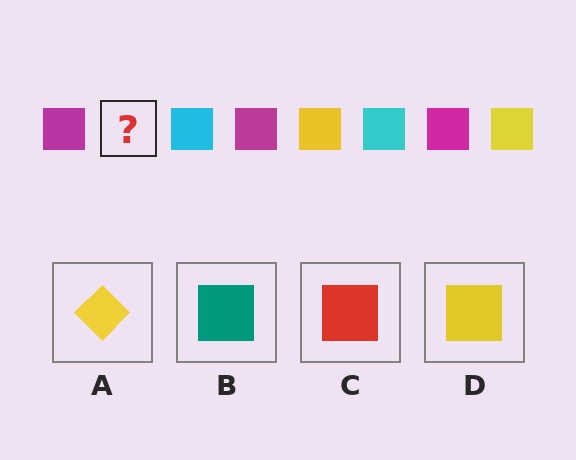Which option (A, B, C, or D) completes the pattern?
D.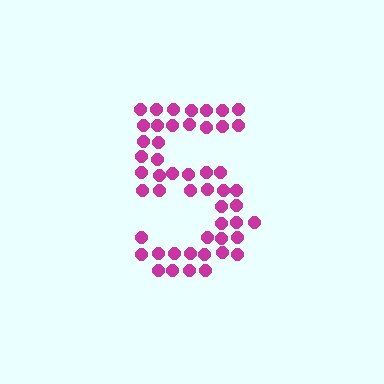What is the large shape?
The large shape is the digit 5.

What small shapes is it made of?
It is made of small circles.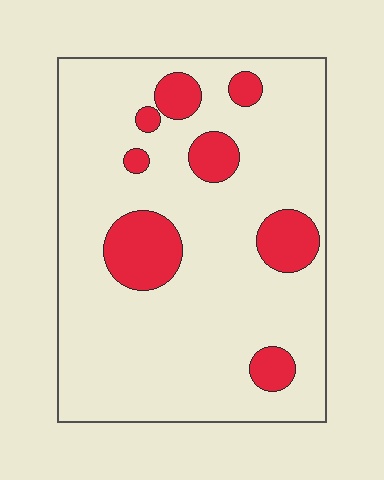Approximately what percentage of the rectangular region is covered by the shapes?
Approximately 15%.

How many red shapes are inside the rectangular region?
8.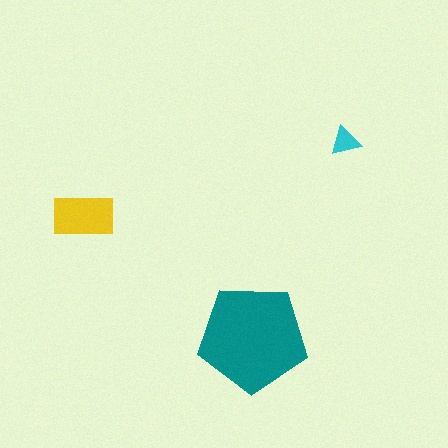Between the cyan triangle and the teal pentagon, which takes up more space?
The teal pentagon.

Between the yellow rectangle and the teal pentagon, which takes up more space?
The teal pentagon.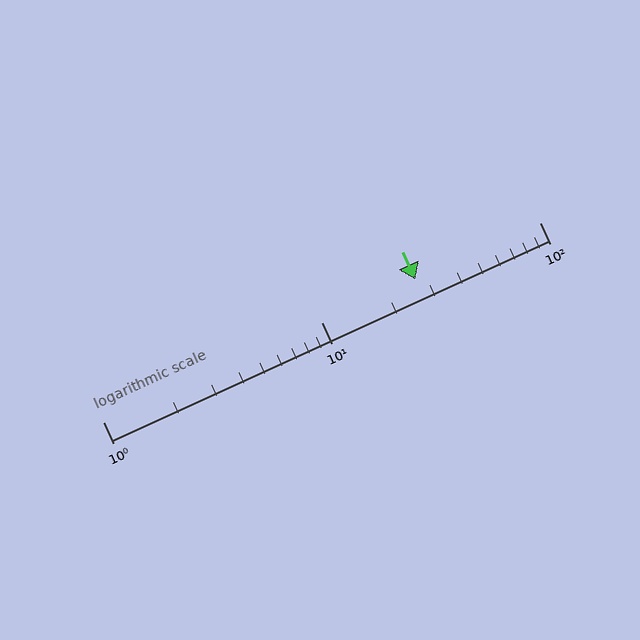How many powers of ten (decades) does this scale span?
The scale spans 2 decades, from 1 to 100.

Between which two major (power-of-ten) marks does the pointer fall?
The pointer is between 10 and 100.